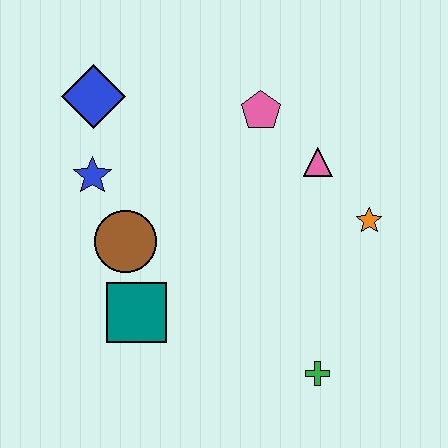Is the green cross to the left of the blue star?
No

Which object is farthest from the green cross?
The blue diamond is farthest from the green cross.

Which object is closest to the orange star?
The pink triangle is closest to the orange star.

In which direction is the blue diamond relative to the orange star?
The blue diamond is to the left of the orange star.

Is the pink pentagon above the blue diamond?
No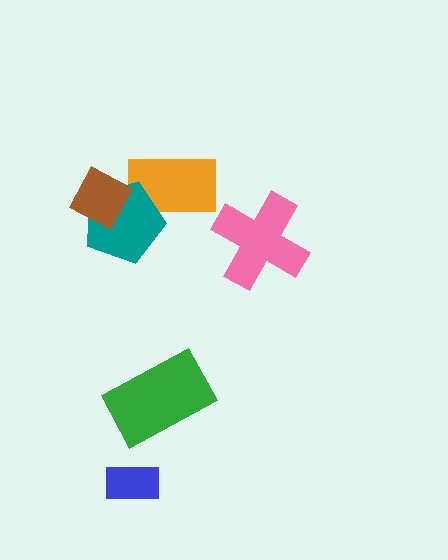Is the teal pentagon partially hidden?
Yes, it is partially covered by another shape.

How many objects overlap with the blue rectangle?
0 objects overlap with the blue rectangle.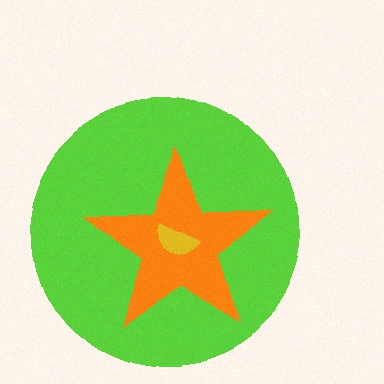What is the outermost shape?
The lime circle.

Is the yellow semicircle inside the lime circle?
Yes.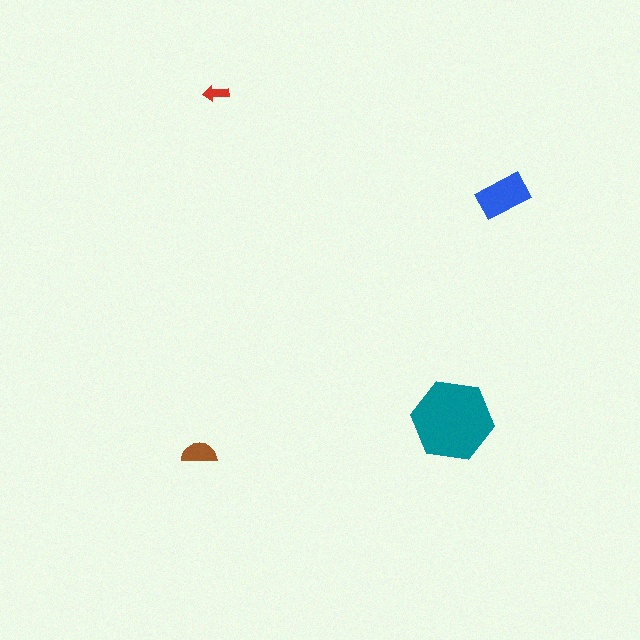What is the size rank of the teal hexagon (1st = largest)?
1st.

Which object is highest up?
The red arrow is topmost.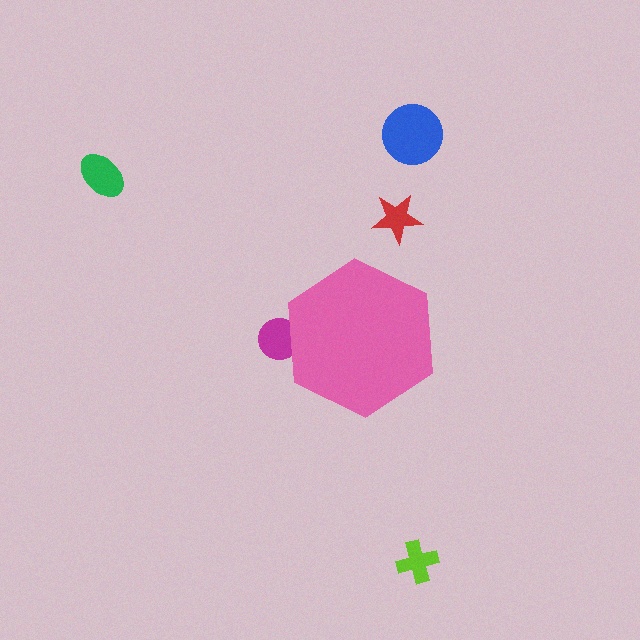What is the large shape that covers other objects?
A pink hexagon.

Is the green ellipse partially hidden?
No, the green ellipse is fully visible.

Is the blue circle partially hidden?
No, the blue circle is fully visible.